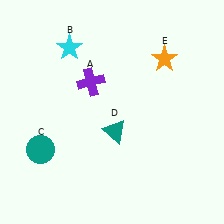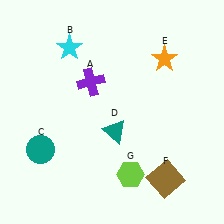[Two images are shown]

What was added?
A brown square (F), a lime hexagon (G) were added in Image 2.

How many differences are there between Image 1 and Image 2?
There are 2 differences between the two images.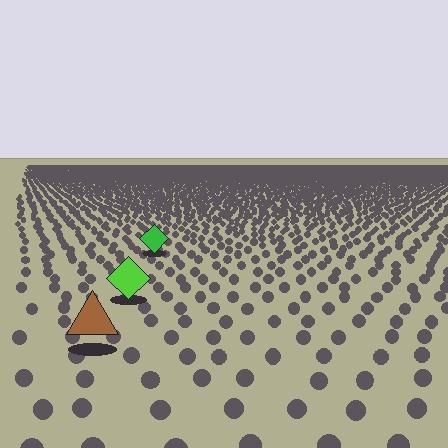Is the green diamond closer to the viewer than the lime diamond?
No. The lime diamond is closer — you can tell from the texture gradient: the ground texture is coarser near it.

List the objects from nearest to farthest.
From nearest to farthest: the brown triangle, the lime diamond, the green diamond.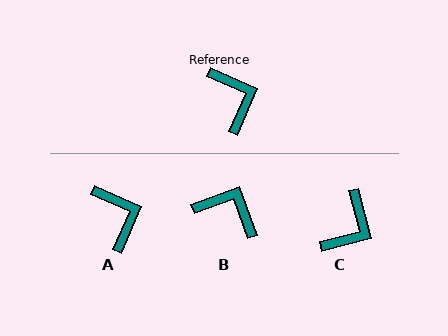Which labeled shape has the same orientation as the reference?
A.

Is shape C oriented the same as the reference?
No, it is off by about 51 degrees.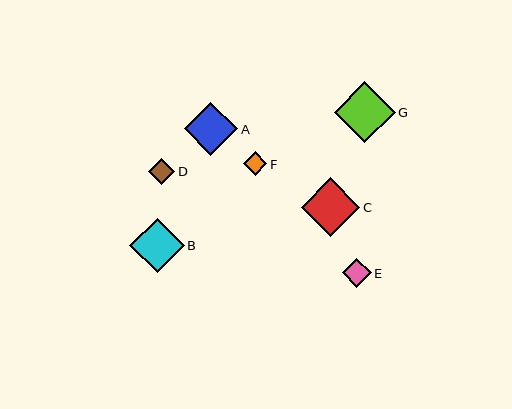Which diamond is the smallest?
Diamond F is the smallest with a size of approximately 23 pixels.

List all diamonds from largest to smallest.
From largest to smallest: G, C, B, A, E, D, F.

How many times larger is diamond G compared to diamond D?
Diamond G is approximately 2.3 times the size of diamond D.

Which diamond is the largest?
Diamond G is the largest with a size of approximately 61 pixels.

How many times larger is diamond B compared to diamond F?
Diamond B is approximately 2.3 times the size of diamond F.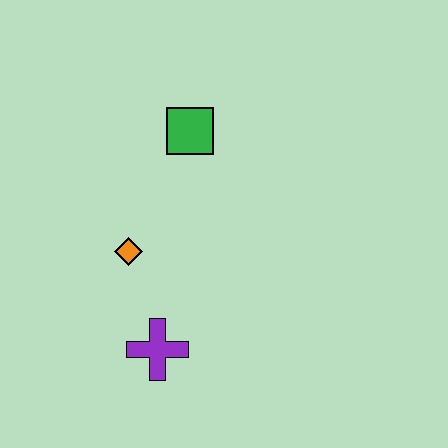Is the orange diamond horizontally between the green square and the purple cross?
No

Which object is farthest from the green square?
The purple cross is farthest from the green square.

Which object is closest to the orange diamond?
The purple cross is closest to the orange diamond.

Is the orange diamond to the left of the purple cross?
Yes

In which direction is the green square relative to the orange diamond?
The green square is above the orange diamond.